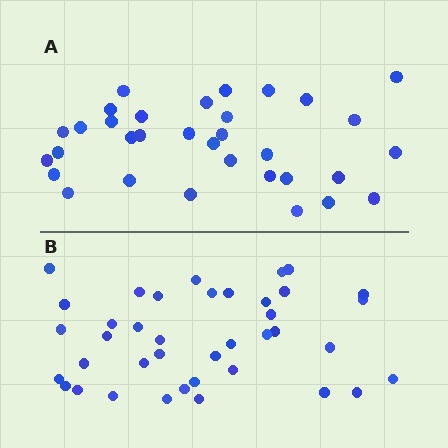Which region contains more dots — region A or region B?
Region B (the bottom region) has more dots.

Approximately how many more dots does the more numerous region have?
Region B has about 6 more dots than region A.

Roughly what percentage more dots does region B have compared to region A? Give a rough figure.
About 20% more.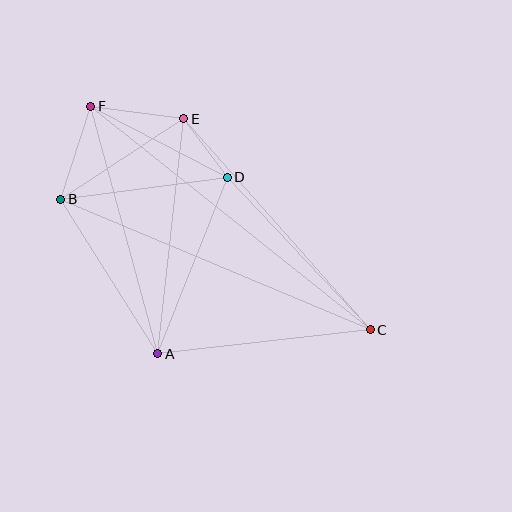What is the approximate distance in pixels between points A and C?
The distance between A and C is approximately 214 pixels.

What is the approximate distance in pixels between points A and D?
The distance between A and D is approximately 190 pixels.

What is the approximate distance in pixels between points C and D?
The distance between C and D is approximately 209 pixels.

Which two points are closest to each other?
Points D and E are closest to each other.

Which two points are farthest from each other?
Points C and F are farthest from each other.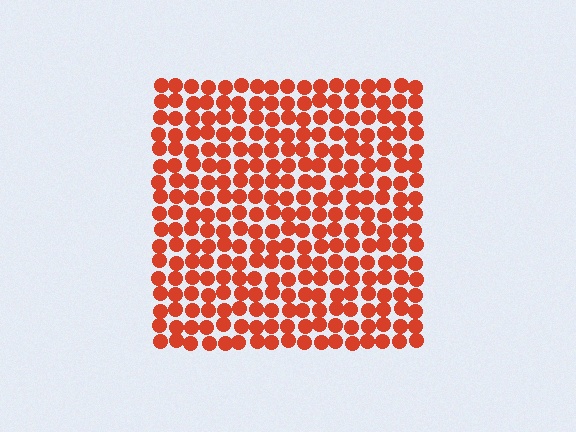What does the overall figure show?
The overall figure shows a square.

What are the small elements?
The small elements are circles.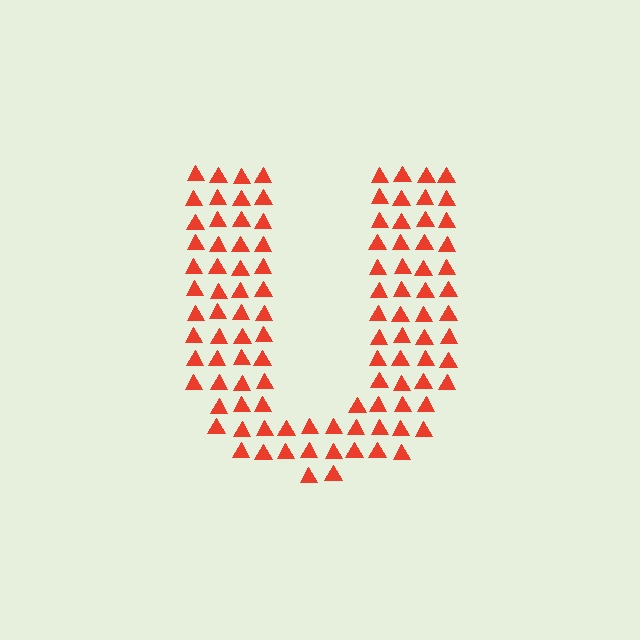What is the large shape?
The large shape is the letter U.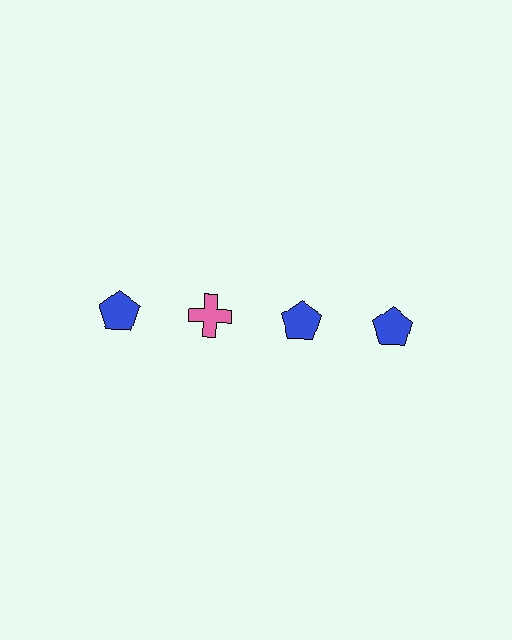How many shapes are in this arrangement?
There are 4 shapes arranged in a grid pattern.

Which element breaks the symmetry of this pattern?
The pink cross in the top row, second from left column breaks the symmetry. All other shapes are blue pentagons.